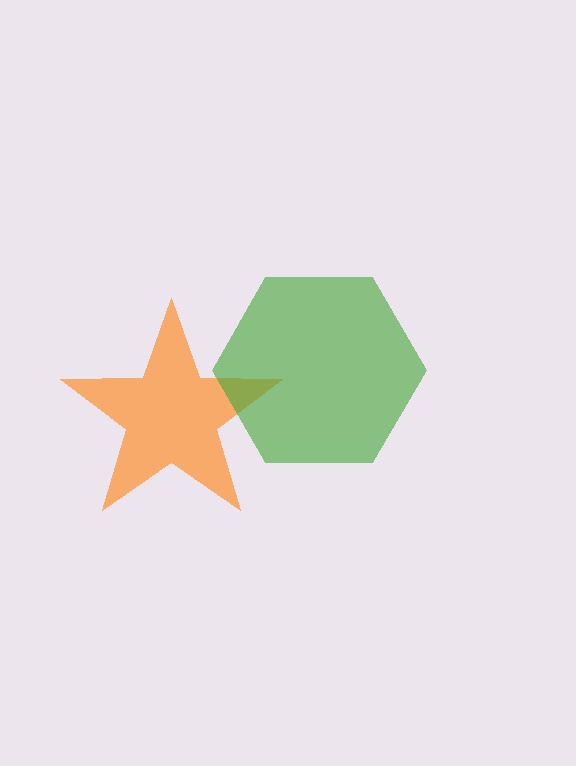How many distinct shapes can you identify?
There are 2 distinct shapes: an orange star, a green hexagon.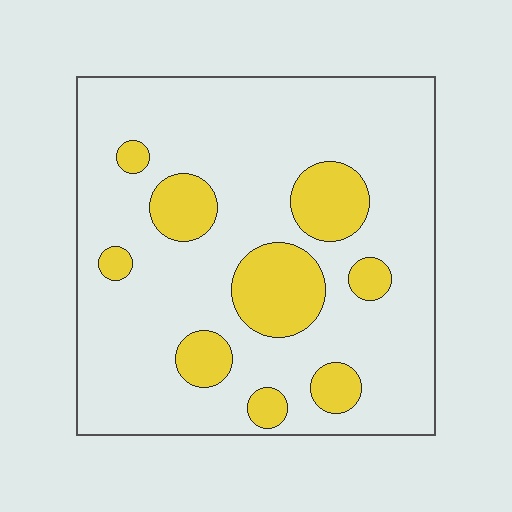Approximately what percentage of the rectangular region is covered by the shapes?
Approximately 20%.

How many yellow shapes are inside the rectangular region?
9.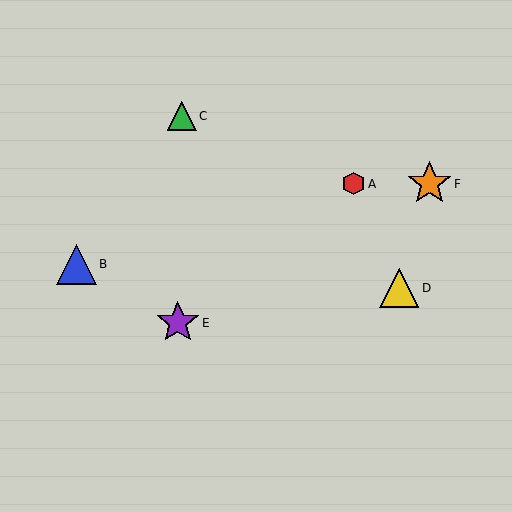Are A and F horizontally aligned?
Yes, both are at y≈184.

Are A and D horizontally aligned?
No, A is at y≈184 and D is at y≈288.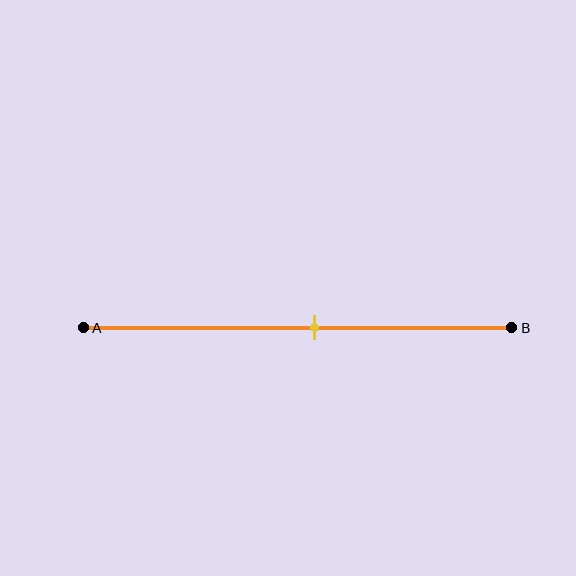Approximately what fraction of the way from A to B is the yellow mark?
The yellow mark is approximately 55% of the way from A to B.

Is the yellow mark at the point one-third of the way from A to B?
No, the mark is at about 55% from A, not at the 33% one-third point.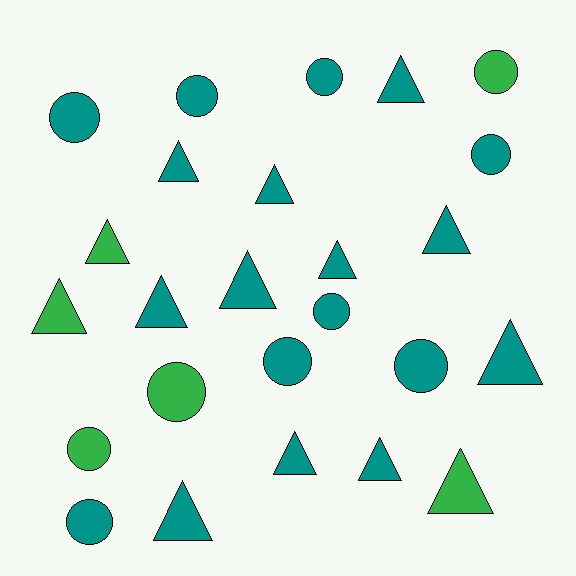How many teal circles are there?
There are 8 teal circles.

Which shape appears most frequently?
Triangle, with 14 objects.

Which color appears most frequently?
Teal, with 19 objects.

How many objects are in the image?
There are 25 objects.